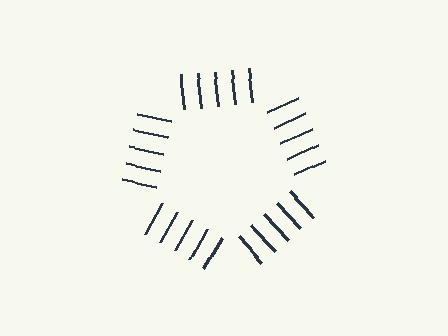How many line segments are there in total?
25 — 5 along each of the 5 edges.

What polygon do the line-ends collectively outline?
An illusory pentagon — the line segments terminate on its edges but no continuous stroke is drawn.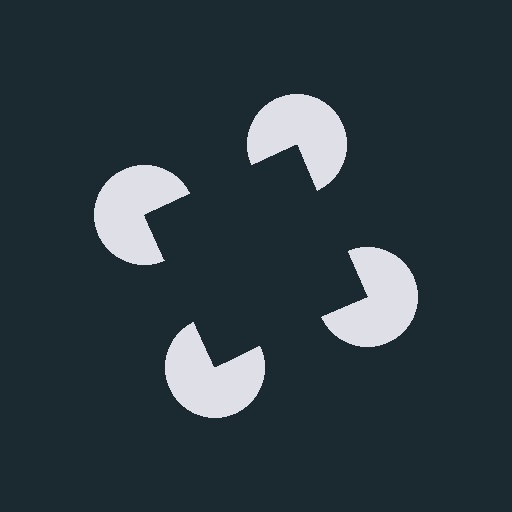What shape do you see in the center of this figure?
An illusory square — its edges are inferred from the aligned wedge cuts in the pac-man discs, not physically drawn.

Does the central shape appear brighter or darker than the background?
It typically appears slightly darker than the background, even though no actual brightness change is drawn.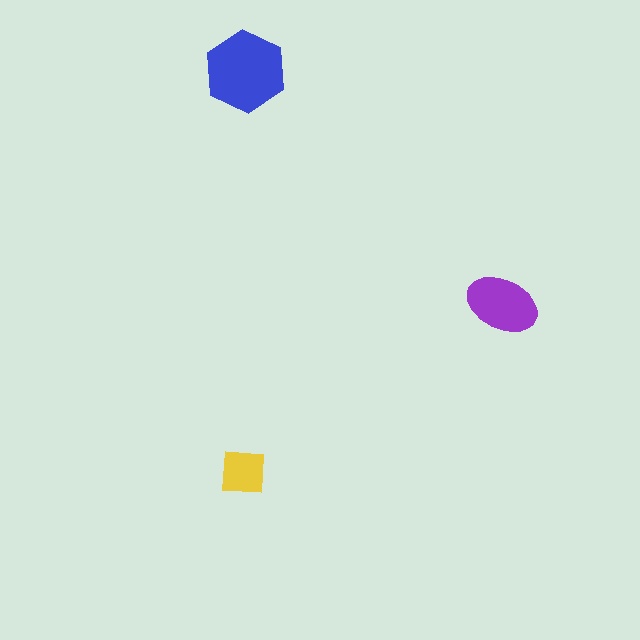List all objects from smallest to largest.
The yellow square, the purple ellipse, the blue hexagon.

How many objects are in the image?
There are 3 objects in the image.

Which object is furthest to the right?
The purple ellipse is rightmost.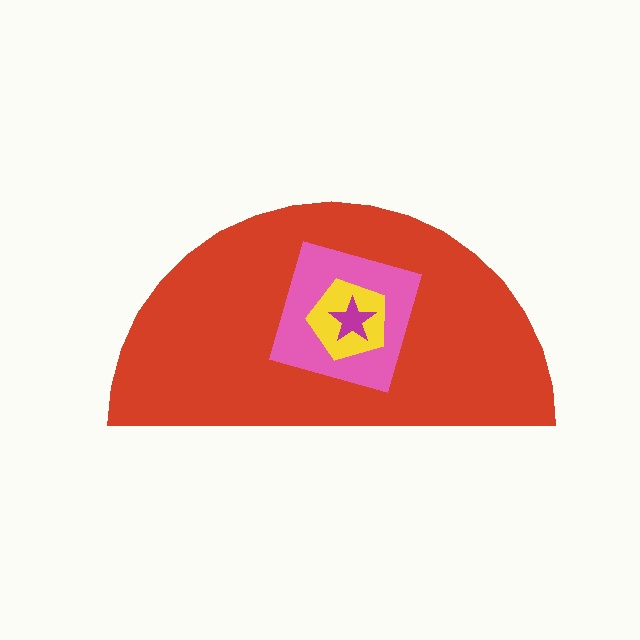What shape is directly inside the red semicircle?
The pink square.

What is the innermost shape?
The magenta star.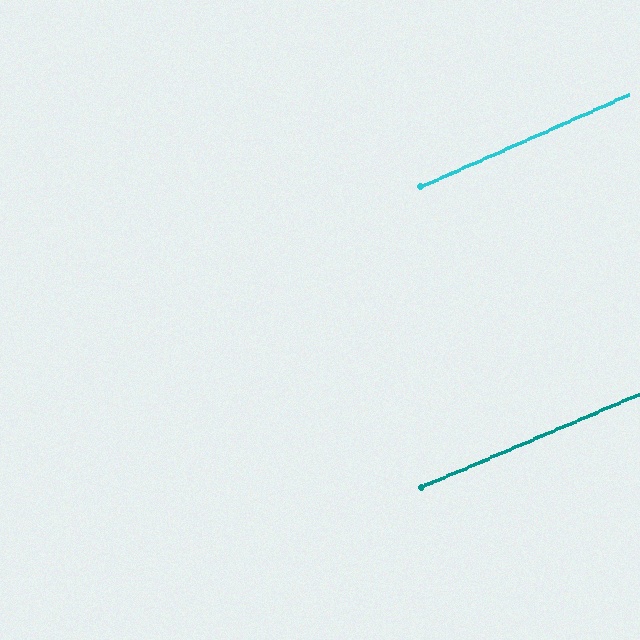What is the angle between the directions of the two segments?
Approximately 1 degree.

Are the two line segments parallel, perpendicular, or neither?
Parallel — their directions differ by only 0.7°.